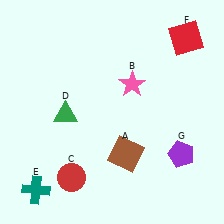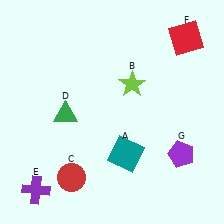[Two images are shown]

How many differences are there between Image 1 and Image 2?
There are 3 differences between the two images.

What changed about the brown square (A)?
In Image 1, A is brown. In Image 2, it changed to teal.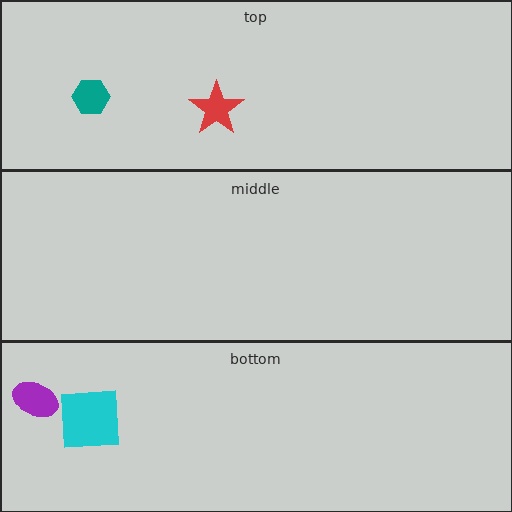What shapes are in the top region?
The red star, the teal hexagon.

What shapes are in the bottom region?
The cyan square, the purple ellipse.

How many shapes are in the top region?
2.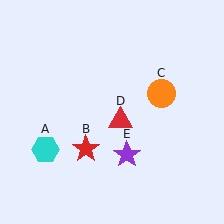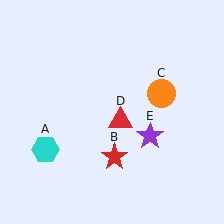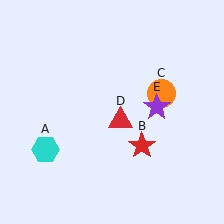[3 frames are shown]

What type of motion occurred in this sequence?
The red star (object B), purple star (object E) rotated counterclockwise around the center of the scene.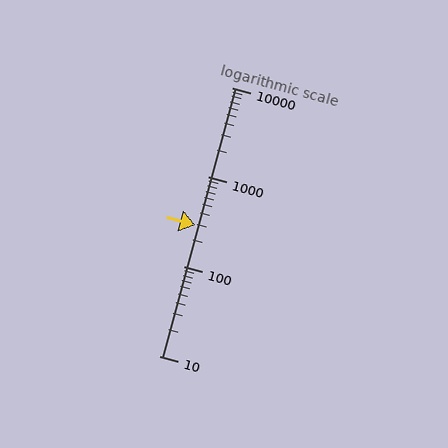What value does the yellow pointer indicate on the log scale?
The pointer indicates approximately 290.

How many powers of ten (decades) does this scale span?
The scale spans 3 decades, from 10 to 10000.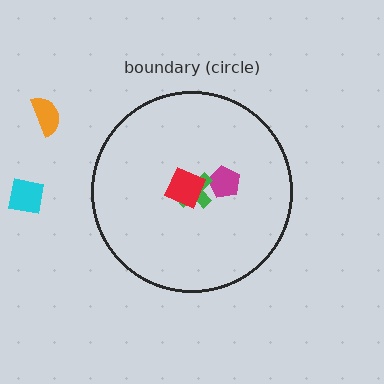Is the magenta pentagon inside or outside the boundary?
Inside.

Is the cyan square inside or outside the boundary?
Outside.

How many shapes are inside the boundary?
4 inside, 2 outside.